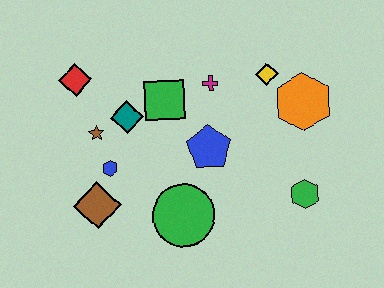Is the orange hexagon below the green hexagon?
No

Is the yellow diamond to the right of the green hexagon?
No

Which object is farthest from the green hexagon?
The red diamond is farthest from the green hexagon.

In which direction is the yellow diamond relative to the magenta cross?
The yellow diamond is to the right of the magenta cross.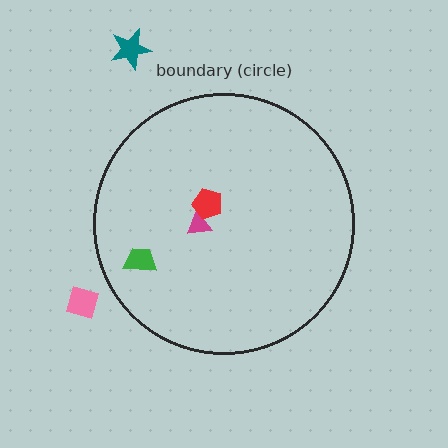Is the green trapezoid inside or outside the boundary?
Inside.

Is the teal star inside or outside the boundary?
Outside.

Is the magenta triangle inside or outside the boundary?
Inside.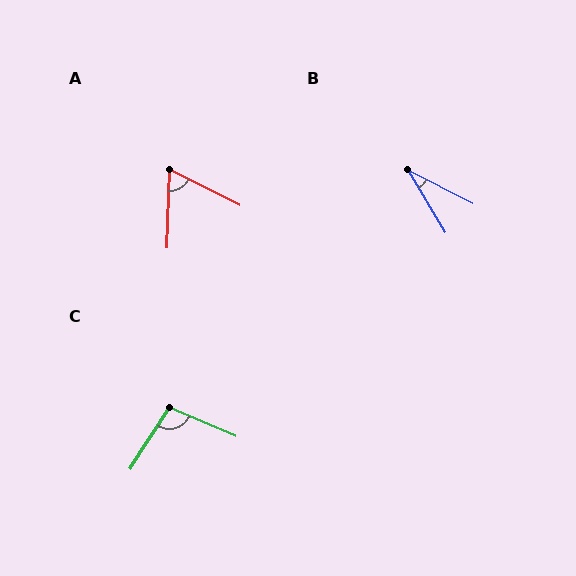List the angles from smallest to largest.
B (32°), A (65°), C (100°).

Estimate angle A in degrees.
Approximately 65 degrees.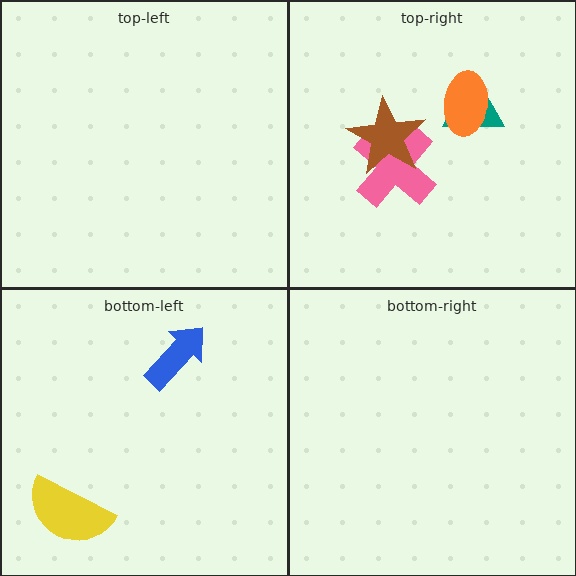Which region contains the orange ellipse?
The top-right region.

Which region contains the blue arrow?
The bottom-left region.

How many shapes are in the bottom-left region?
2.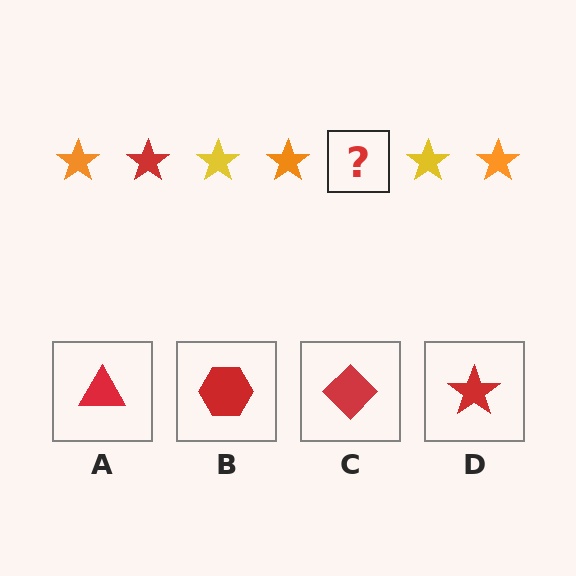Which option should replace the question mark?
Option D.